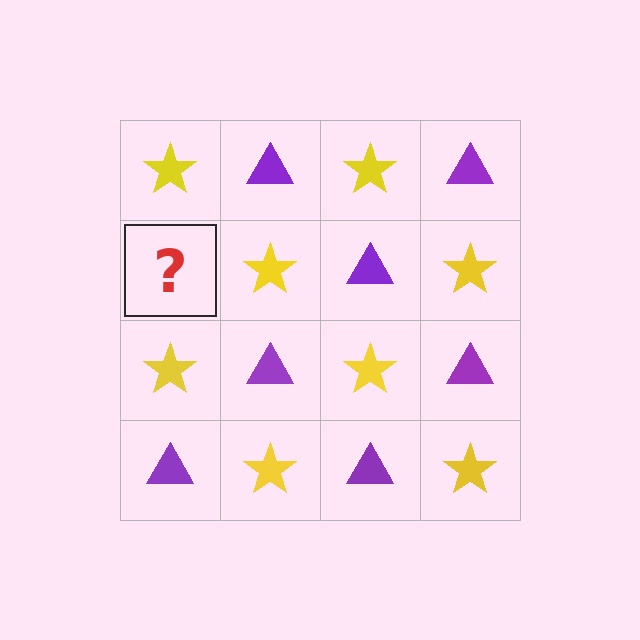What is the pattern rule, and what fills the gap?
The rule is that it alternates yellow star and purple triangle in a checkerboard pattern. The gap should be filled with a purple triangle.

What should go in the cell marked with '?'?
The missing cell should contain a purple triangle.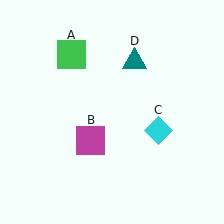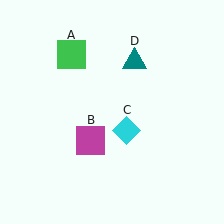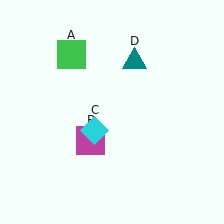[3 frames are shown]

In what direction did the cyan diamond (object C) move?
The cyan diamond (object C) moved left.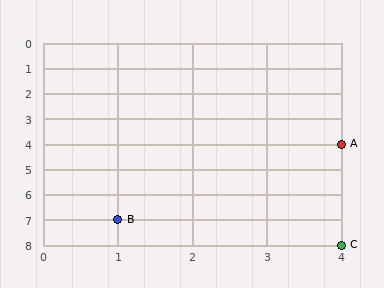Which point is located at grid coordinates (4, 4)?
Point A is at (4, 4).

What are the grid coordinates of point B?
Point B is at grid coordinates (1, 7).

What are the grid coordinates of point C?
Point C is at grid coordinates (4, 8).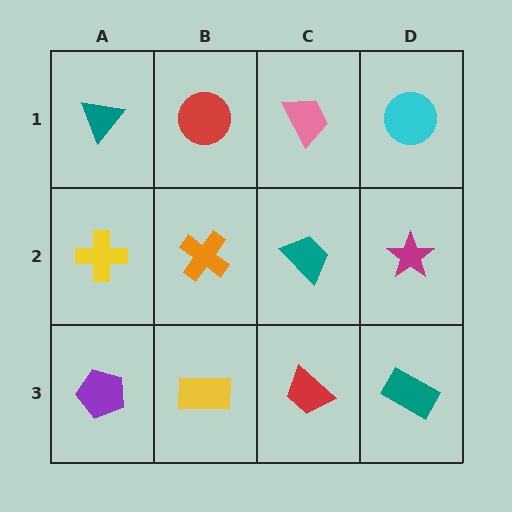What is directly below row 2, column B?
A yellow rectangle.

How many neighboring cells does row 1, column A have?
2.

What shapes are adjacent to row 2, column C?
A pink trapezoid (row 1, column C), a red trapezoid (row 3, column C), an orange cross (row 2, column B), a magenta star (row 2, column D).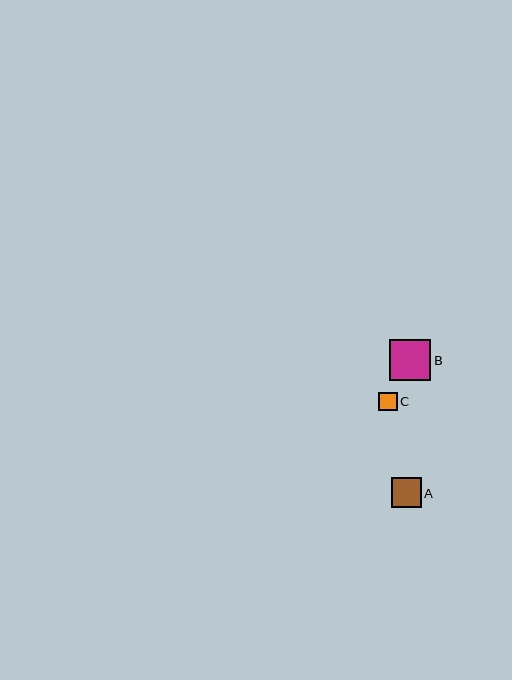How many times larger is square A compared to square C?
Square A is approximately 1.6 times the size of square C.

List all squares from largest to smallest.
From largest to smallest: B, A, C.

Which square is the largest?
Square B is the largest with a size of approximately 41 pixels.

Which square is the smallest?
Square C is the smallest with a size of approximately 18 pixels.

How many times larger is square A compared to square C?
Square A is approximately 1.6 times the size of square C.